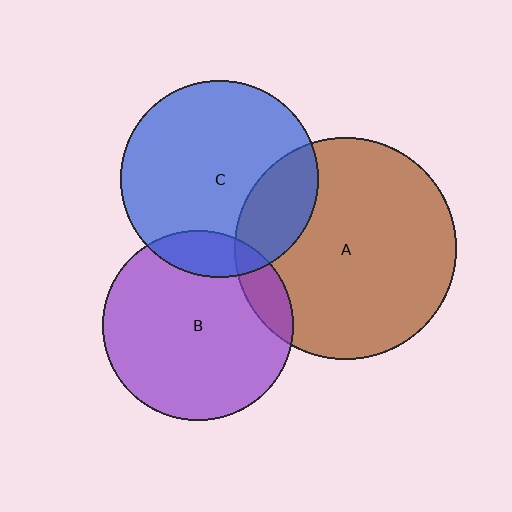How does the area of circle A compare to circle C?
Approximately 1.3 times.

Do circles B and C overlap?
Yes.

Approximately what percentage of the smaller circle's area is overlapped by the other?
Approximately 15%.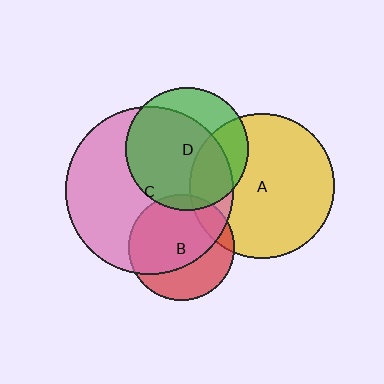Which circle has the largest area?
Circle C (pink).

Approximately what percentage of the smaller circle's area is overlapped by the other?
Approximately 70%.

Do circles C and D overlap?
Yes.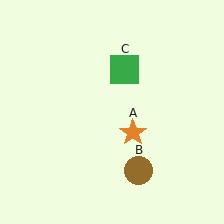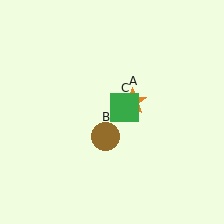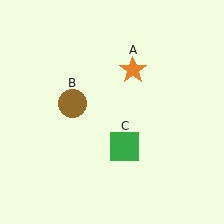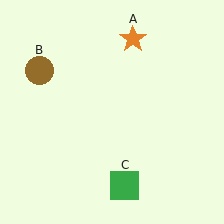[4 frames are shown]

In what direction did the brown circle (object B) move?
The brown circle (object B) moved up and to the left.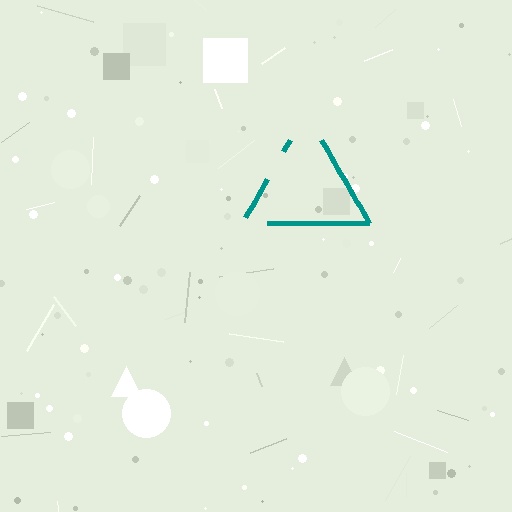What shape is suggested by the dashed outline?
The dashed outline suggests a triangle.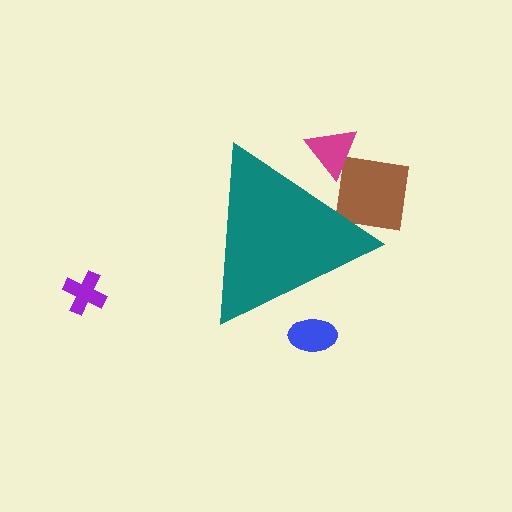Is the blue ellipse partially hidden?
Yes, the blue ellipse is partially hidden behind the teal triangle.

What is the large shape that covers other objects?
A teal triangle.